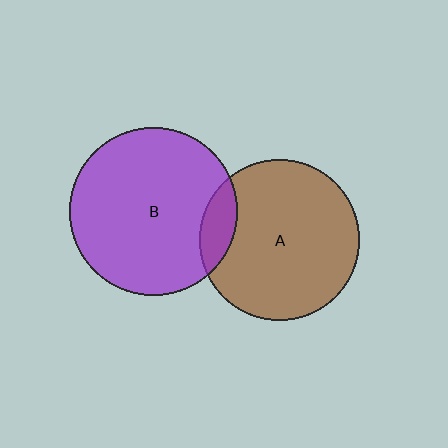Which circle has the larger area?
Circle B (purple).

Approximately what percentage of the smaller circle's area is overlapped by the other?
Approximately 10%.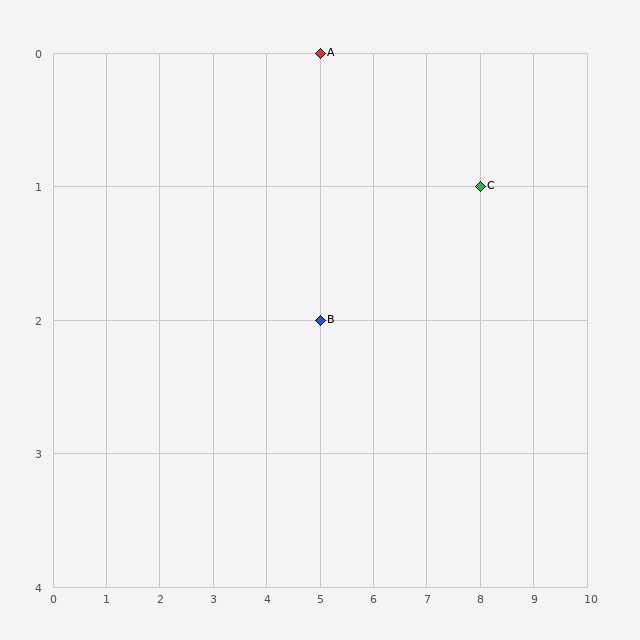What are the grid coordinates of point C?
Point C is at grid coordinates (8, 1).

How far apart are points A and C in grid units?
Points A and C are 3 columns and 1 row apart (about 3.2 grid units diagonally).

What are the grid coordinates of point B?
Point B is at grid coordinates (5, 2).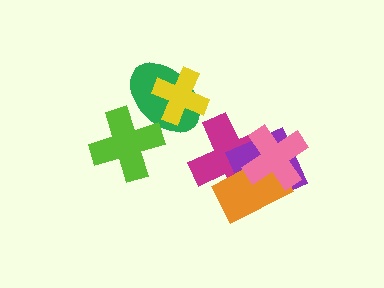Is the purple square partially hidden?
Yes, it is partially covered by another shape.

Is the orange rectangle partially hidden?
Yes, it is partially covered by another shape.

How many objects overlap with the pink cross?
3 objects overlap with the pink cross.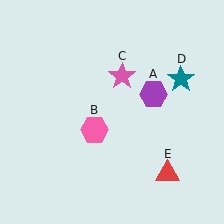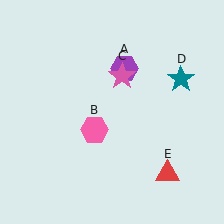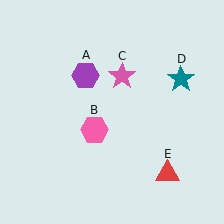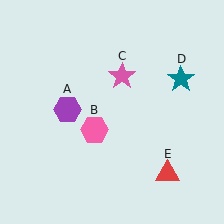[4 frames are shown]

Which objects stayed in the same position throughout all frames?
Pink hexagon (object B) and pink star (object C) and teal star (object D) and red triangle (object E) remained stationary.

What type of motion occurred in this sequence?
The purple hexagon (object A) rotated counterclockwise around the center of the scene.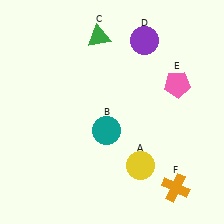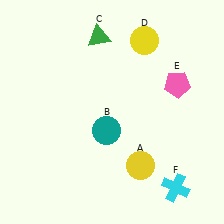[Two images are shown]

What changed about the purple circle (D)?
In Image 1, D is purple. In Image 2, it changed to yellow.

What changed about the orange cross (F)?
In Image 1, F is orange. In Image 2, it changed to cyan.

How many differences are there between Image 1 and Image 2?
There are 2 differences between the two images.